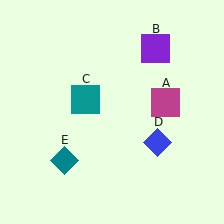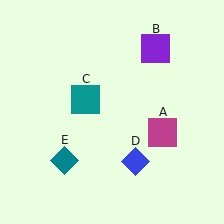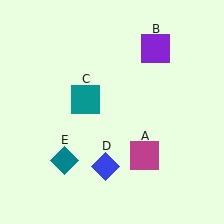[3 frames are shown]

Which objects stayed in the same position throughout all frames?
Purple square (object B) and teal square (object C) and teal diamond (object E) remained stationary.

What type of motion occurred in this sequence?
The magenta square (object A), blue diamond (object D) rotated clockwise around the center of the scene.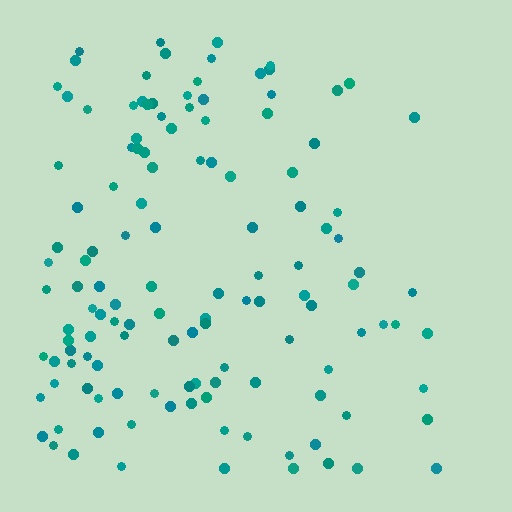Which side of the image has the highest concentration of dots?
The left.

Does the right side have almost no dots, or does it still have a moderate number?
Still a moderate number, just noticeably fewer than the left.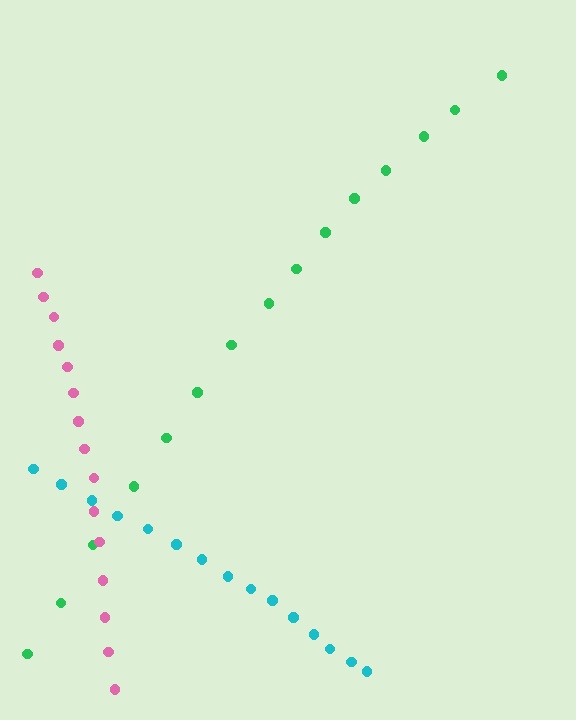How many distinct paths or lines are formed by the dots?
There are 3 distinct paths.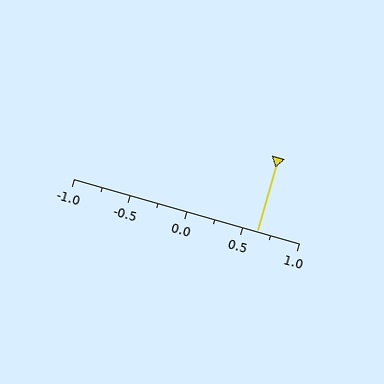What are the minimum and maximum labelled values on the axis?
The axis runs from -1.0 to 1.0.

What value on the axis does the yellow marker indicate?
The marker indicates approximately 0.62.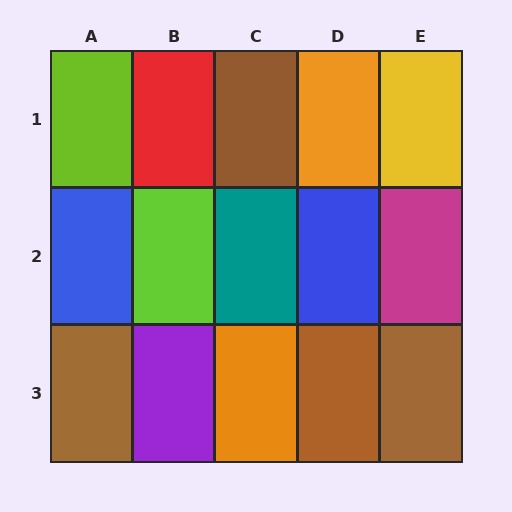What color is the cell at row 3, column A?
Brown.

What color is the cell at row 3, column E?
Brown.